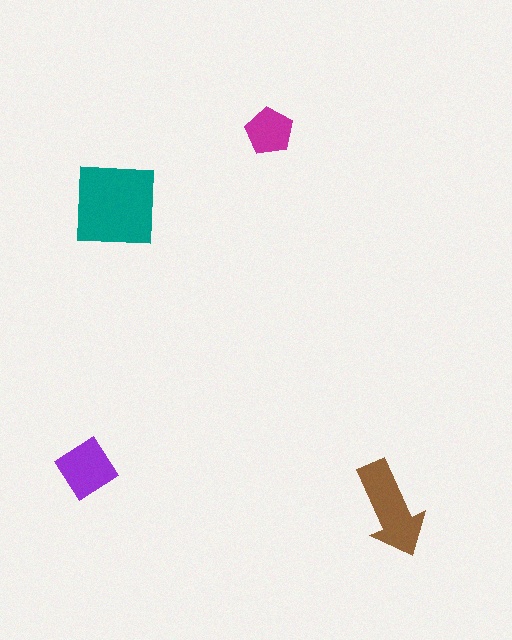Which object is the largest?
The teal square.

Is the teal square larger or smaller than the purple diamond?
Larger.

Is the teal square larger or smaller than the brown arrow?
Larger.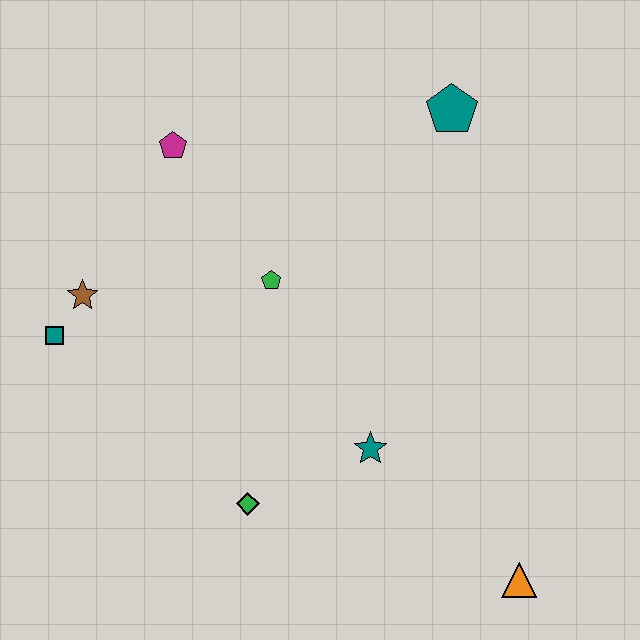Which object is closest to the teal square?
The brown star is closest to the teal square.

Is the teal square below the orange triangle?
No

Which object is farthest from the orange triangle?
The magenta pentagon is farthest from the orange triangle.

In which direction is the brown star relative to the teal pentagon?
The brown star is to the left of the teal pentagon.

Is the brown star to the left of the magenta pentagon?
Yes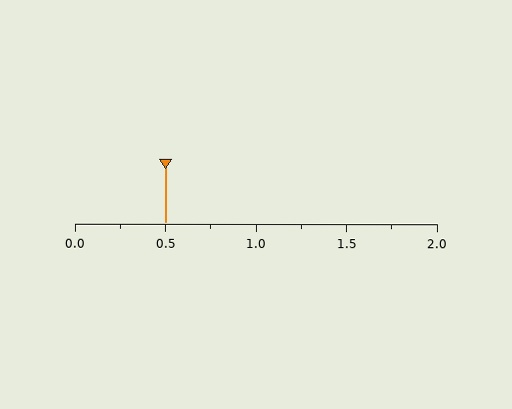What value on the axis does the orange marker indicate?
The marker indicates approximately 0.5.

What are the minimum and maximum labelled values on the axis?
The axis runs from 0.0 to 2.0.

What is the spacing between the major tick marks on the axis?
The major ticks are spaced 0.5 apart.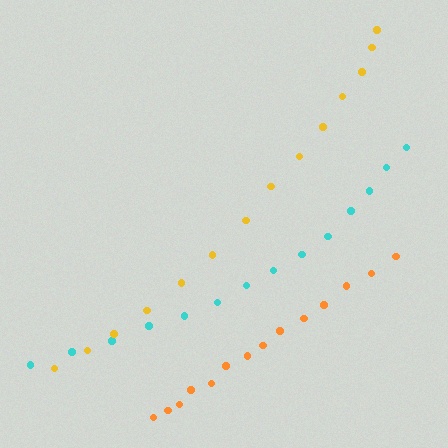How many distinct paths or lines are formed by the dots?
There are 3 distinct paths.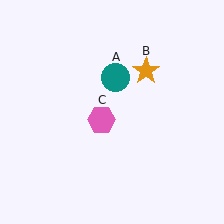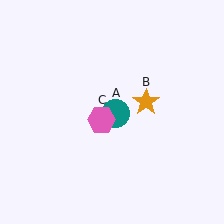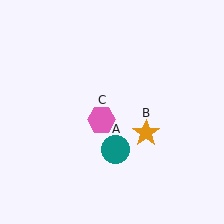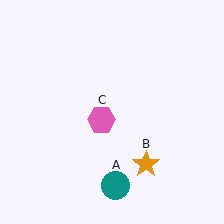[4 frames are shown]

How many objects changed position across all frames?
2 objects changed position: teal circle (object A), orange star (object B).